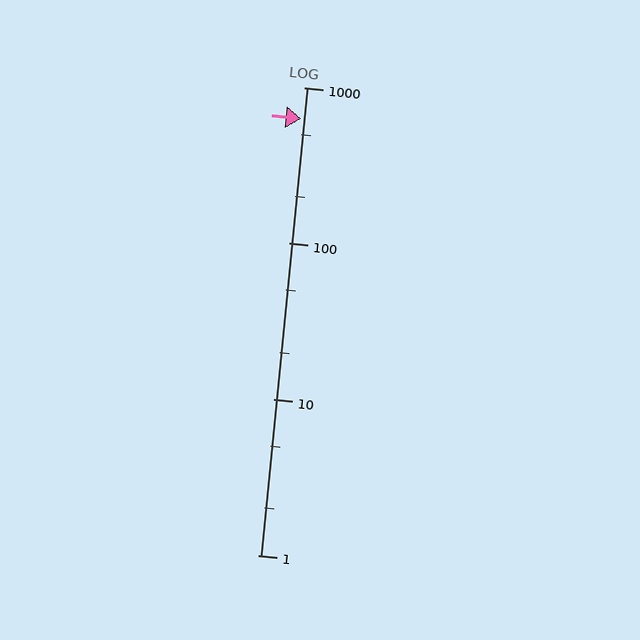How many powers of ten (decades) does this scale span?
The scale spans 3 decades, from 1 to 1000.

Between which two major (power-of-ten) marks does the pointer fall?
The pointer is between 100 and 1000.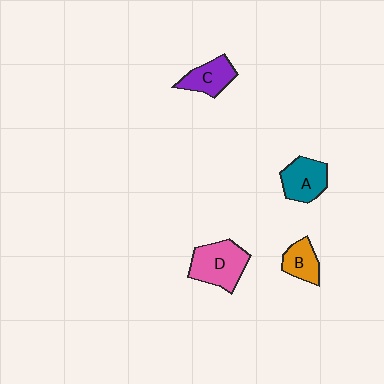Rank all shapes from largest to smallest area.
From largest to smallest: D (pink), A (teal), C (purple), B (orange).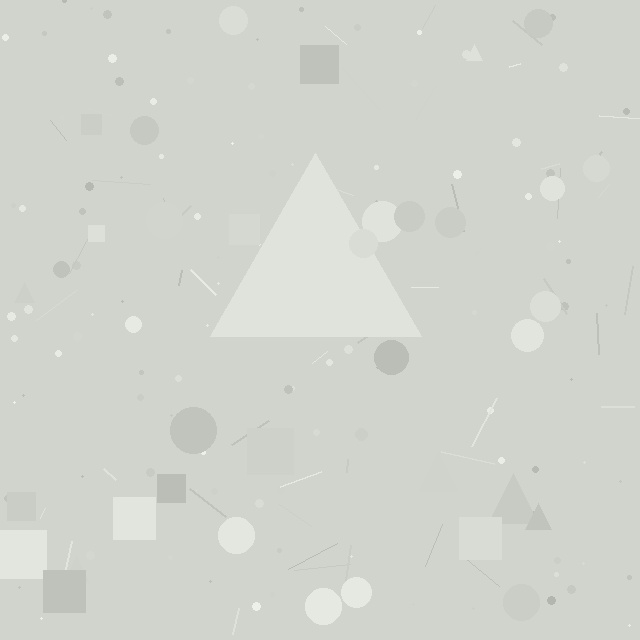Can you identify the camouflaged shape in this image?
The camouflaged shape is a triangle.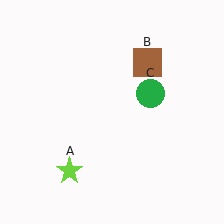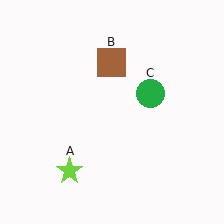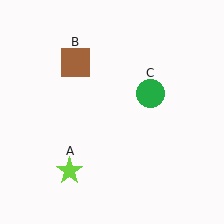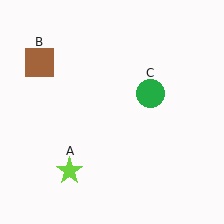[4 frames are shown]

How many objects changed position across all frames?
1 object changed position: brown square (object B).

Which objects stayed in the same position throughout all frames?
Lime star (object A) and green circle (object C) remained stationary.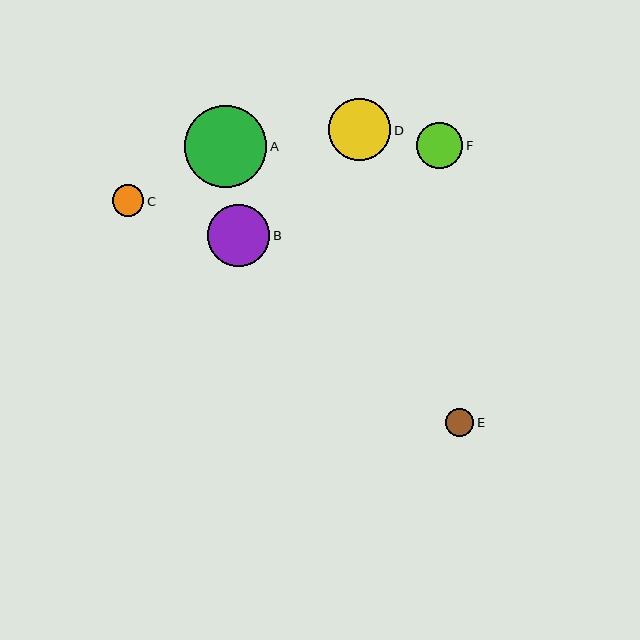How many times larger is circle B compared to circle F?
Circle B is approximately 1.3 times the size of circle F.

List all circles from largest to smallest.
From largest to smallest: A, B, D, F, C, E.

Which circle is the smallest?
Circle E is the smallest with a size of approximately 28 pixels.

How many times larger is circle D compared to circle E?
Circle D is approximately 2.2 times the size of circle E.